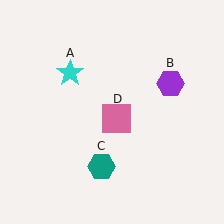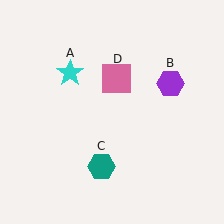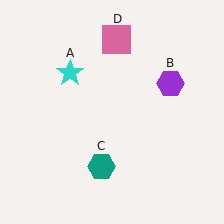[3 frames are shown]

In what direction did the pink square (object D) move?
The pink square (object D) moved up.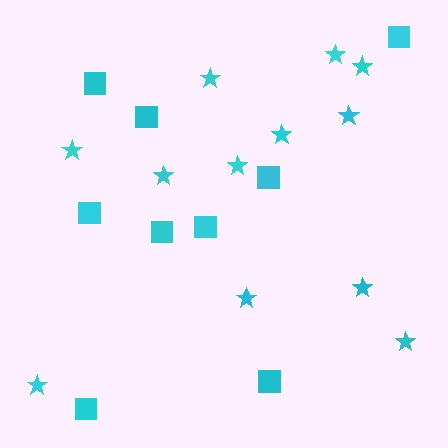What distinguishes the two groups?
There are 2 groups: one group of squares (9) and one group of stars (12).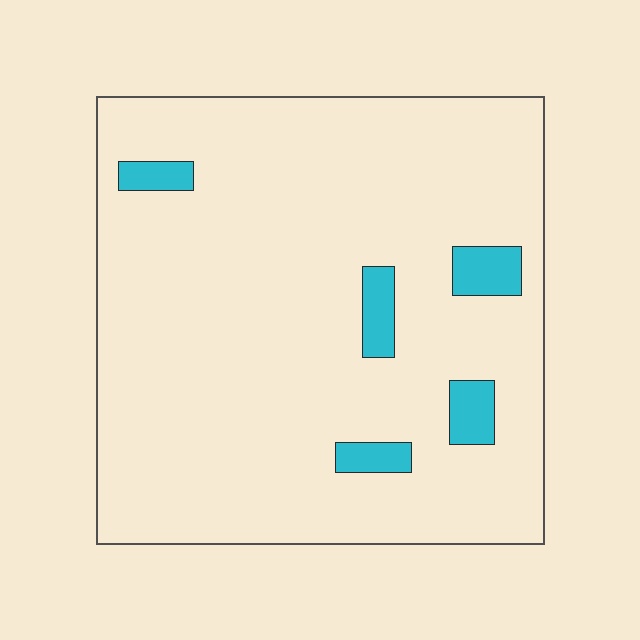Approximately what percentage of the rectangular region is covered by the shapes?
Approximately 5%.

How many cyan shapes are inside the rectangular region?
5.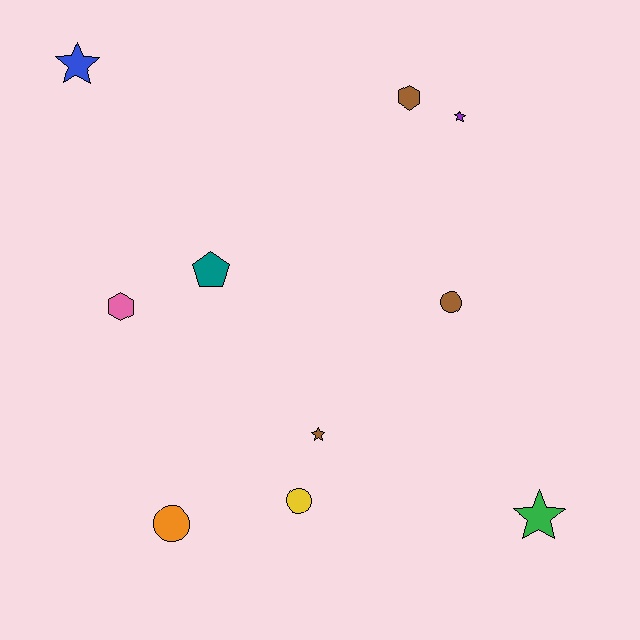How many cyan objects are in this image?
There are no cyan objects.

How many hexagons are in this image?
There are 2 hexagons.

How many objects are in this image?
There are 10 objects.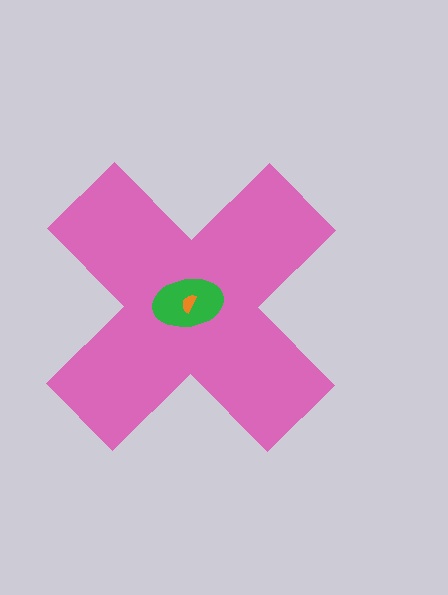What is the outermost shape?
The pink cross.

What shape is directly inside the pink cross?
The green ellipse.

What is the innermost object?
The orange semicircle.